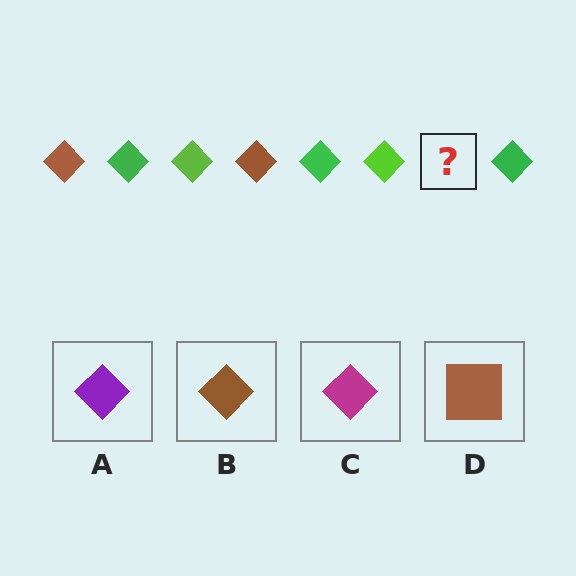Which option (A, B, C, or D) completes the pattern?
B.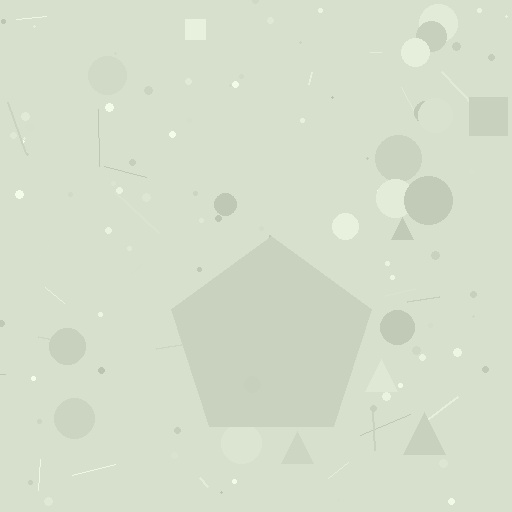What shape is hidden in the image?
A pentagon is hidden in the image.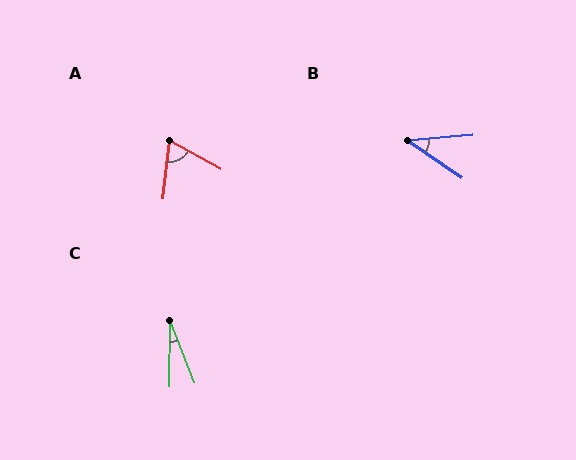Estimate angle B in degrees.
Approximately 40 degrees.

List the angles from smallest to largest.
C (22°), B (40°), A (67°).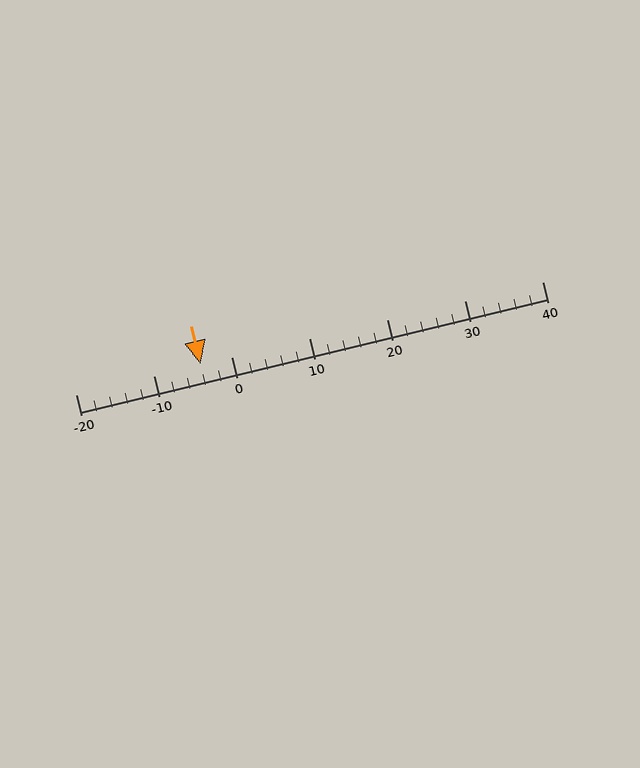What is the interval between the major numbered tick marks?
The major tick marks are spaced 10 units apart.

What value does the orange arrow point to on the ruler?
The orange arrow points to approximately -4.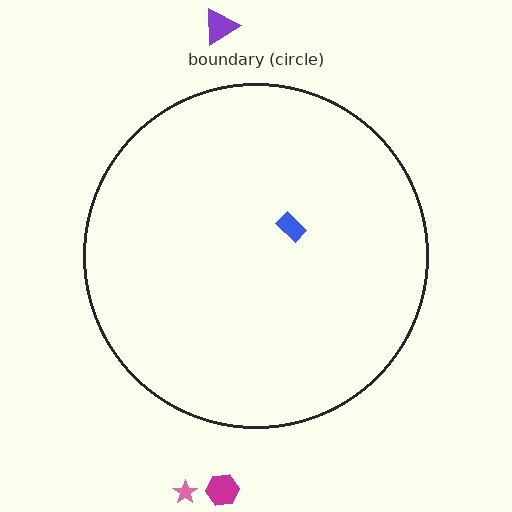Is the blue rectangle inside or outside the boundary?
Inside.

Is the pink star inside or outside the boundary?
Outside.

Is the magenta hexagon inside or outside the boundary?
Outside.